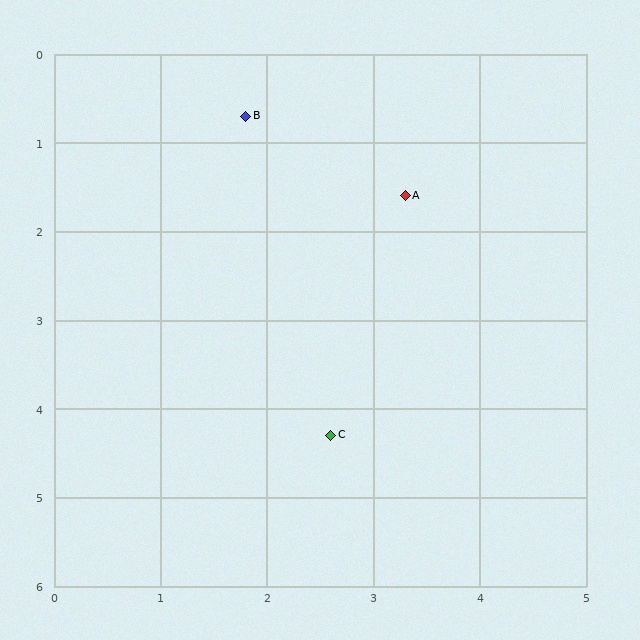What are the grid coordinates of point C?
Point C is at approximately (2.6, 4.3).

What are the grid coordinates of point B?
Point B is at approximately (1.8, 0.7).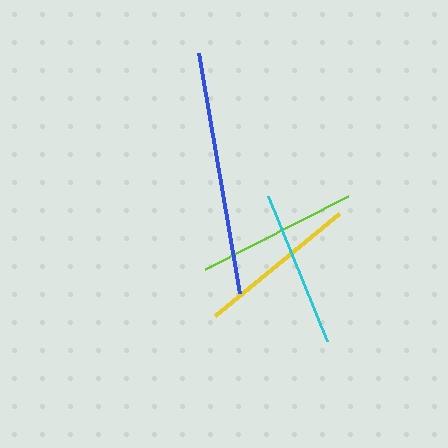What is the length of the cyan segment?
The cyan segment is approximately 156 pixels long.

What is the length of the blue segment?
The blue segment is approximately 243 pixels long.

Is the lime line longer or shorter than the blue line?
The blue line is longer than the lime line.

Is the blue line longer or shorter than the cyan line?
The blue line is longer than the cyan line.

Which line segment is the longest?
The blue line is the longest at approximately 243 pixels.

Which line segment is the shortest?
The cyan line is the shortest at approximately 156 pixels.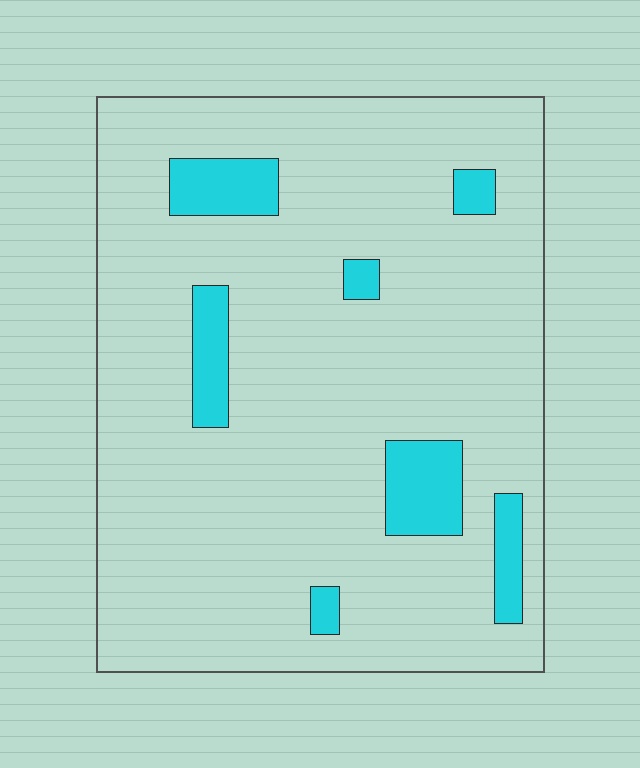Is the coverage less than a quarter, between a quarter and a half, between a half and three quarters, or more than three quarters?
Less than a quarter.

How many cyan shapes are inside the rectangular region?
7.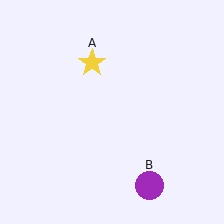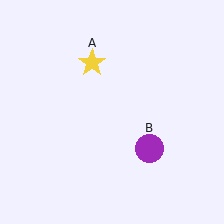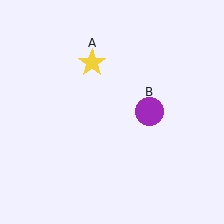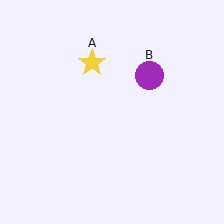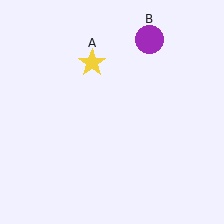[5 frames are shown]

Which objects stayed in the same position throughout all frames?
Yellow star (object A) remained stationary.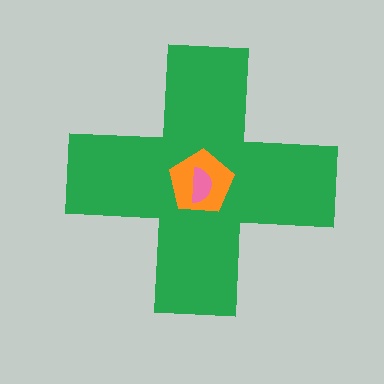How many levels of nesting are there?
3.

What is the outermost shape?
The green cross.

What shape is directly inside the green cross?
The orange pentagon.